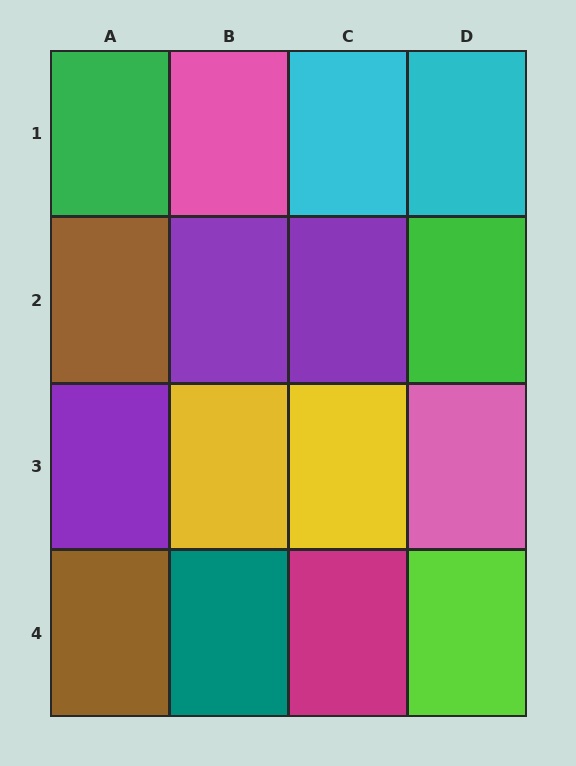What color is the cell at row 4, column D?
Lime.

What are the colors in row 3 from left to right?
Purple, yellow, yellow, pink.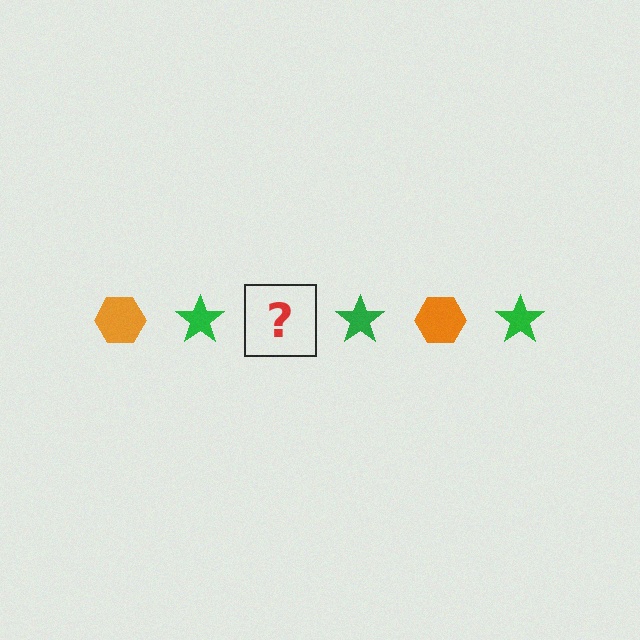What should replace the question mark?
The question mark should be replaced with an orange hexagon.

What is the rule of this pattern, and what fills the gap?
The rule is that the pattern alternates between orange hexagon and green star. The gap should be filled with an orange hexagon.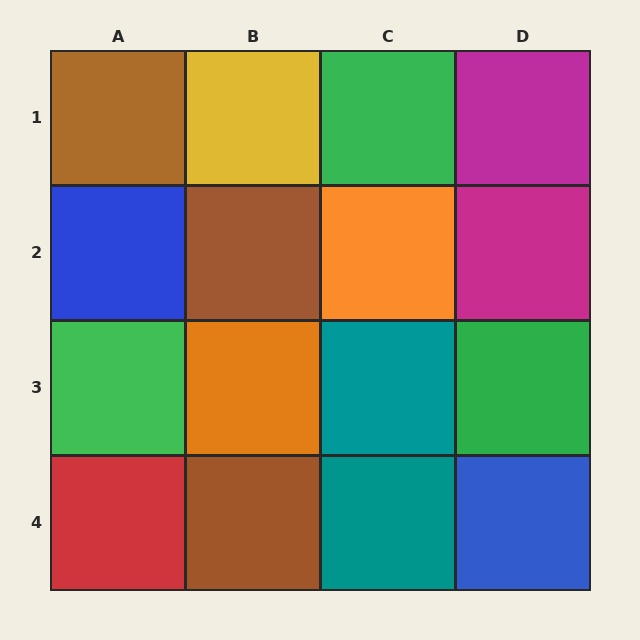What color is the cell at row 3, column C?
Teal.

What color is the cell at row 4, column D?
Blue.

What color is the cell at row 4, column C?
Teal.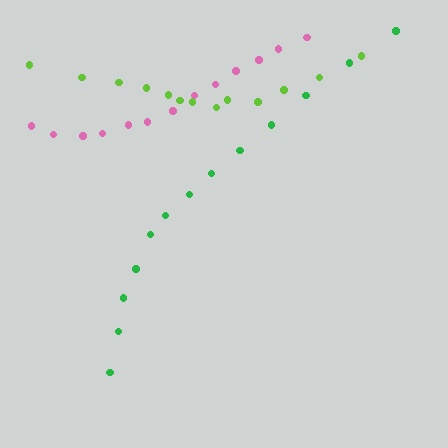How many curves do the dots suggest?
There are 3 distinct paths.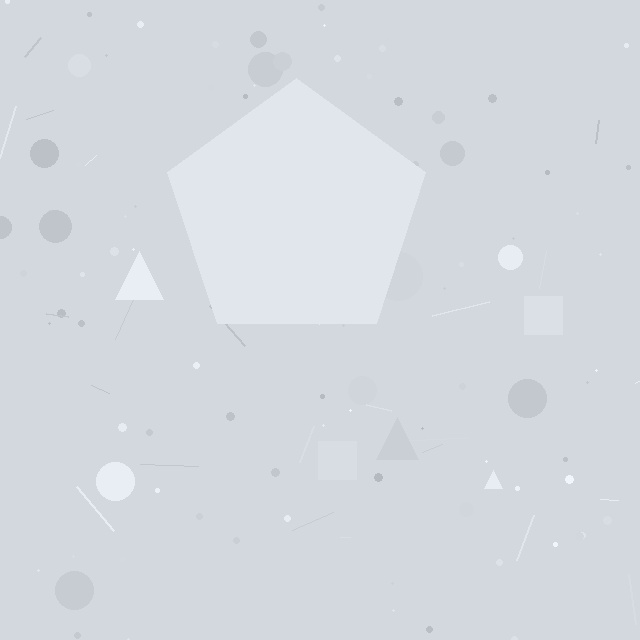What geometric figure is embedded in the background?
A pentagon is embedded in the background.